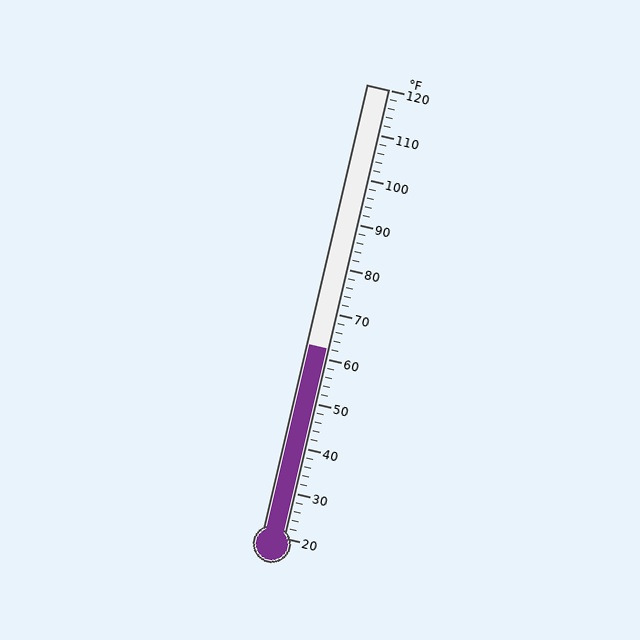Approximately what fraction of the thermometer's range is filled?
The thermometer is filled to approximately 40% of its range.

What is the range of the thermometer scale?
The thermometer scale ranges from 20°F to 120°F.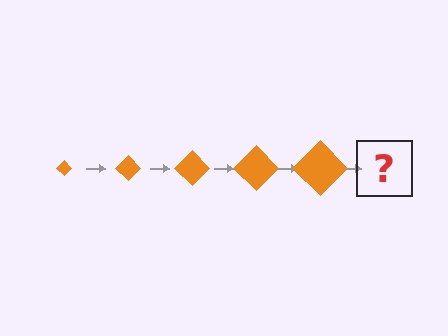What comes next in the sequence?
The next element should be an orange diamond, larger than the previous one.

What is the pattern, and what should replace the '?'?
The pattern is that the diamond gets progressively larger each step. The '?' should be an orange diamond, larger than the previous one.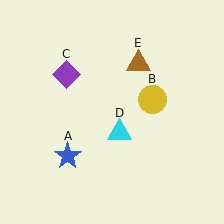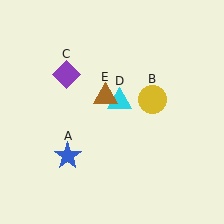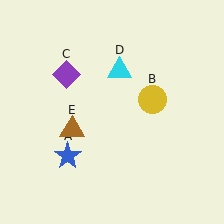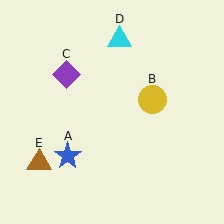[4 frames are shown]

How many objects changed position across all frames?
2 objects changed position: cyan triangle (object D), brown triangle (object E).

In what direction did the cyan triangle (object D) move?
The cyan triangle (object D) moved up.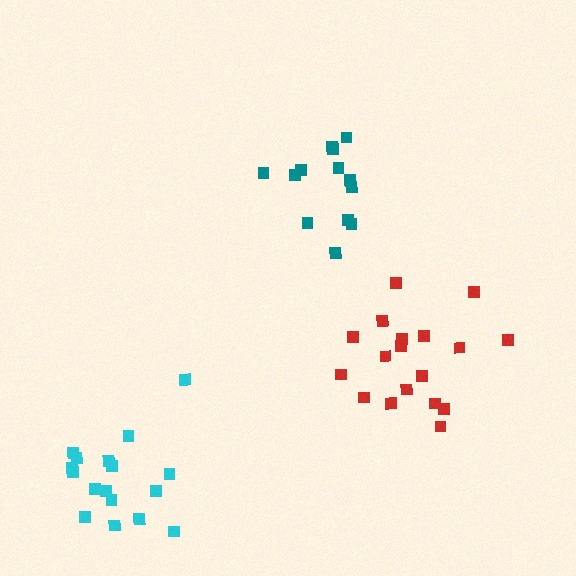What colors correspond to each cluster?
The clusters are colored: teal, red, cyan.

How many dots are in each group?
Group 1: 13 dots, Group 2: 18 dots, Group 3: 17 dots (48 total).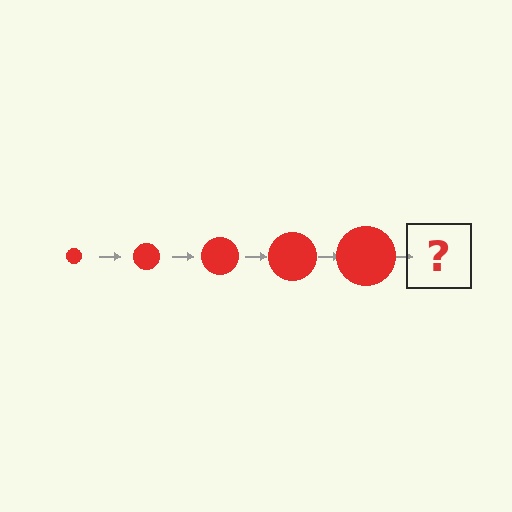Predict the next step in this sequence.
The next step is a red circle, larger than the previous one.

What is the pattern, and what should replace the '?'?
The pattern is that the circle gets progressively larger each step. The '?' should be a red circle, larger than the previous one.